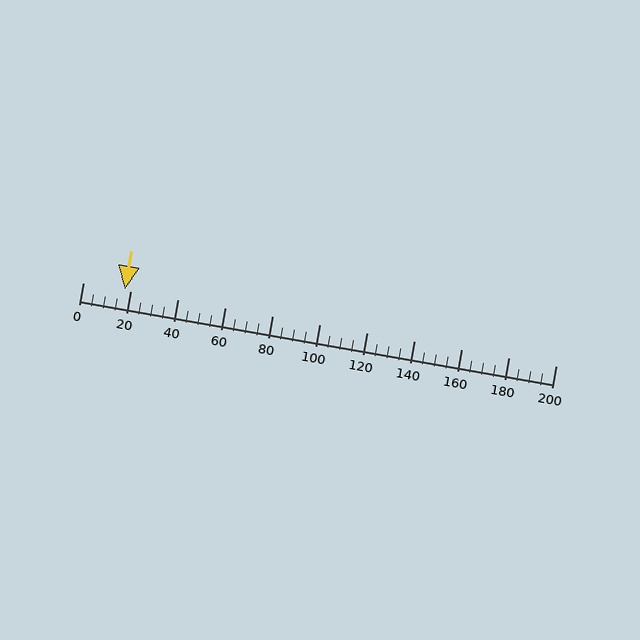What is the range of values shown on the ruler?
The ruler shows values from 0 to 200.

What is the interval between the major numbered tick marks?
The major tick marks are spaced 20 units apart.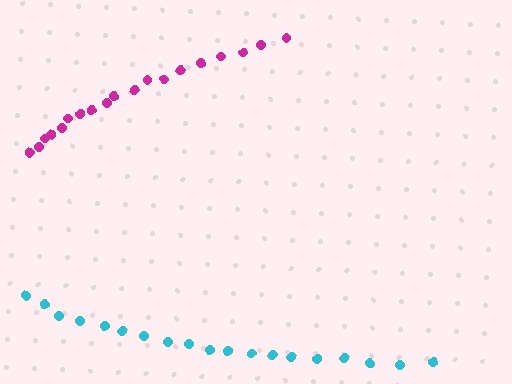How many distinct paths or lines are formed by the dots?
There are 2 distinct paths.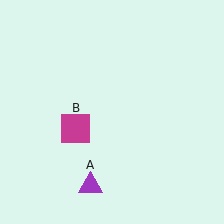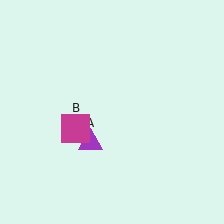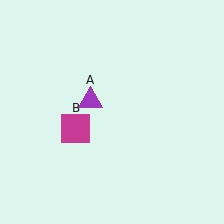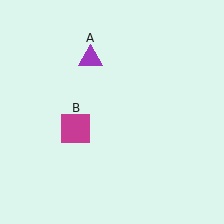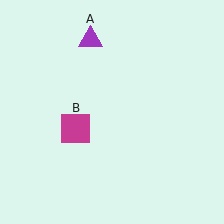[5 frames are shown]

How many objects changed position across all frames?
1 object changed position: purple triangle (object A).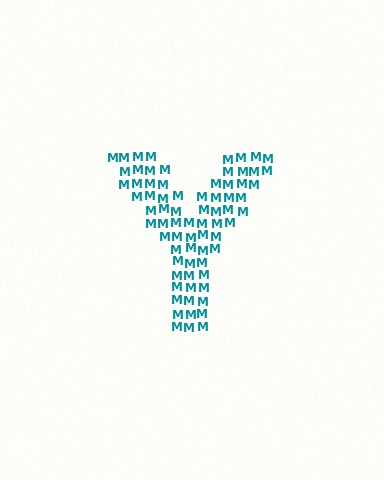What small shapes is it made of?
It is made of small letter M's.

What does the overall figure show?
The overall figure shows the letter Y.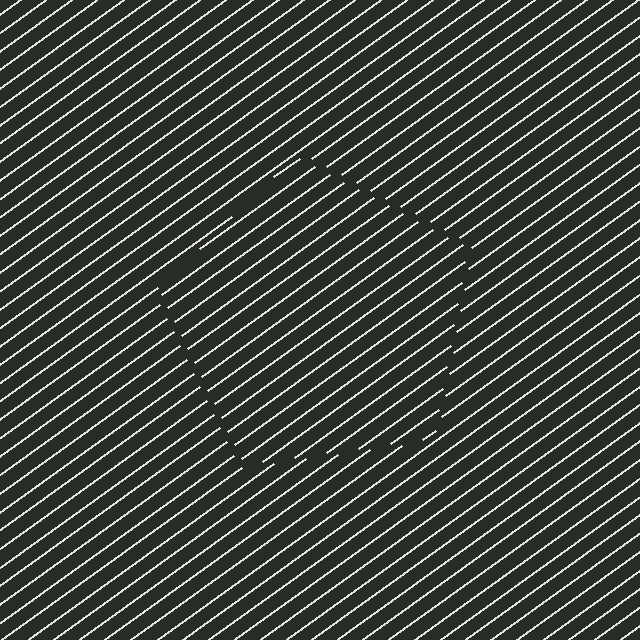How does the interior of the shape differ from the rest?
The interior of the shape contains the same grating, shifted by half a period — the contour is defined by the phase discontinuity where line-ends from the inner and outer gratings abut.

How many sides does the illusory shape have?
5 sides — the line-ends trace a pentagon.